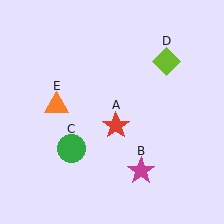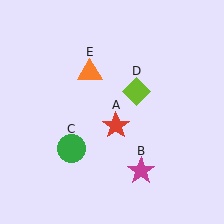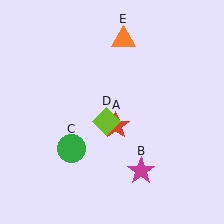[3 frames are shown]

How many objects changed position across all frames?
2 objects changed position: lime diamond (object D), orange triangle (object E).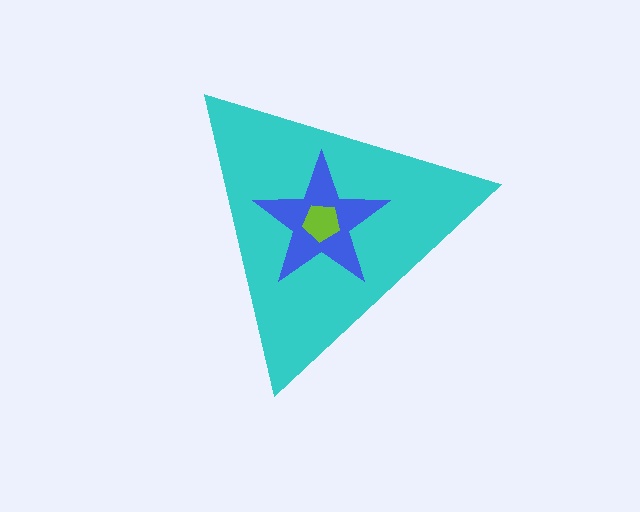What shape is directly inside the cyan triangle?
The blue star.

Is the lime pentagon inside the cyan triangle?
Yes.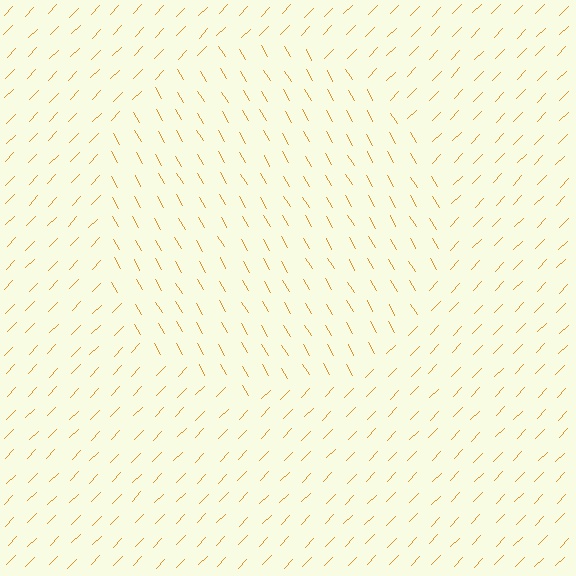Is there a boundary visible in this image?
Yes, there is a texture boundary formed by a change in line orientation.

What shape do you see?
I see a circle.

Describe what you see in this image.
The image is filled with small orange line segments. A circle region in the image has lines oriented differently from the surrounding lines, creating a visible texture boundary.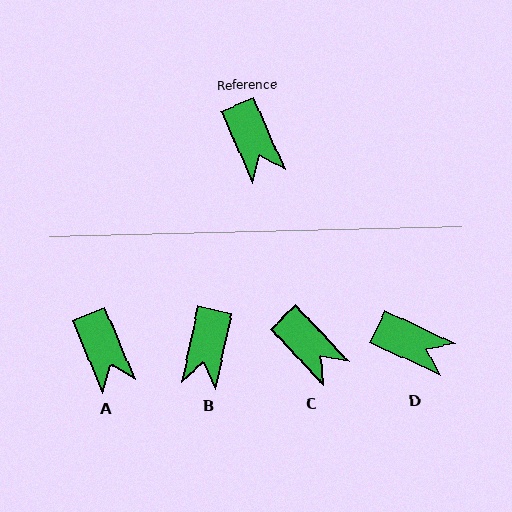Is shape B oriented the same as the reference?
No, it is off by about 36 degrees.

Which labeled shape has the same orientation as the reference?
A.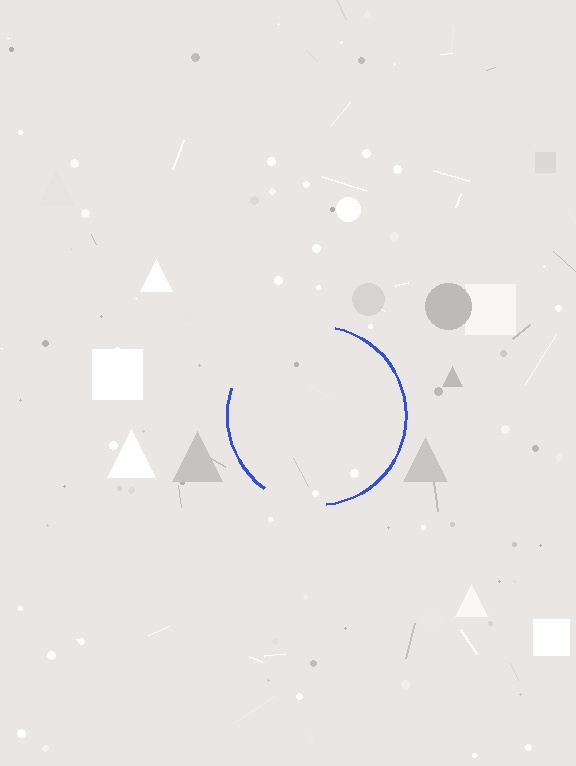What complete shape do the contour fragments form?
The contour fragments form a circle.